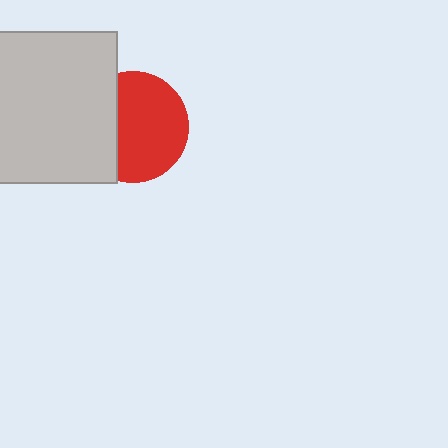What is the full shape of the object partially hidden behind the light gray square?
The partially hidden object is a red circle.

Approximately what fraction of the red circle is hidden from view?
Roughly 32% of the red circle is hidden behind the light gray square.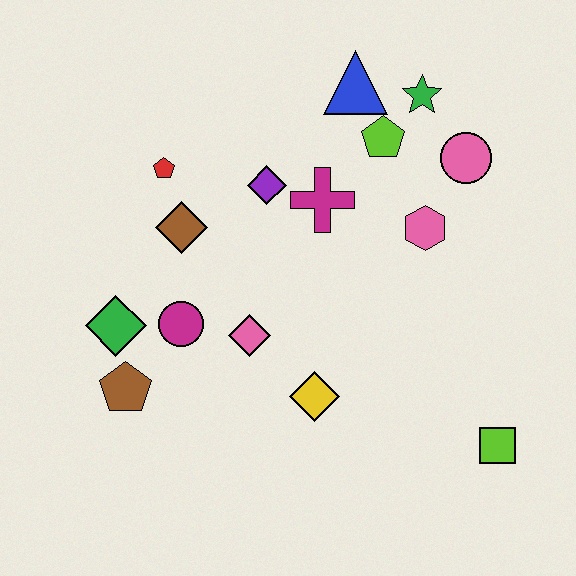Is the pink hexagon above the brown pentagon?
Yes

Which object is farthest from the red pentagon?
The lime square is farthest from the red pentagon.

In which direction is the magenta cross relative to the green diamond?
The magenta cross is to the right of the green diamond.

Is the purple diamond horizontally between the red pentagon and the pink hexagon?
Yes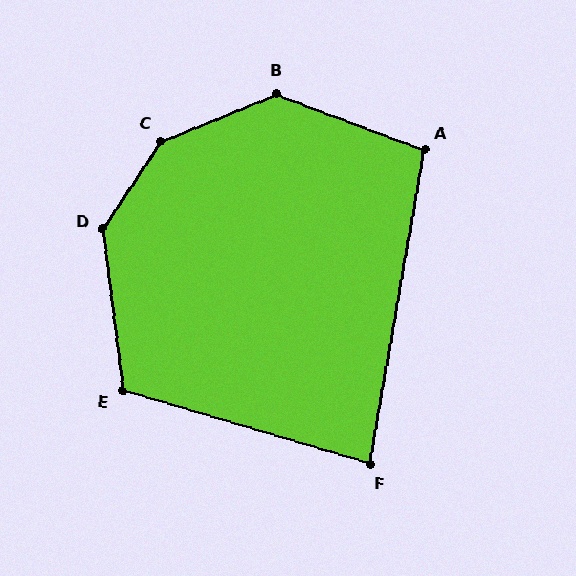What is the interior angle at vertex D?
Approximately 140 degrees (obtuse).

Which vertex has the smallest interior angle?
F, at approximately 83 degrees.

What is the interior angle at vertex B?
Approximately 137 degrees (obtuse).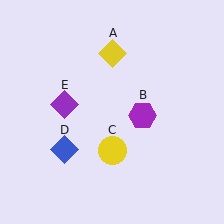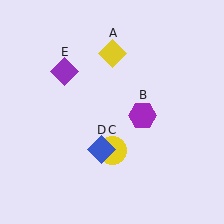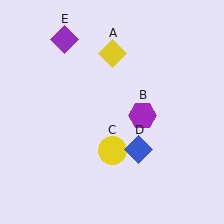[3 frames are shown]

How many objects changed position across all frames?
2 objects changed position: blue diamond (object D), purple diamond (object E).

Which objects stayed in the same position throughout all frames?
Yellow diamond (object A) and purple hexagon (object B) and yellow circle (object C) remained stationary.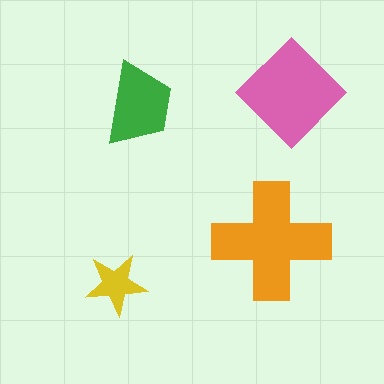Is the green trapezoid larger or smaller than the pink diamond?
Smaller.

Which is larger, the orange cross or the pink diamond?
The orange cross.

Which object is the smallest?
The yellow star.